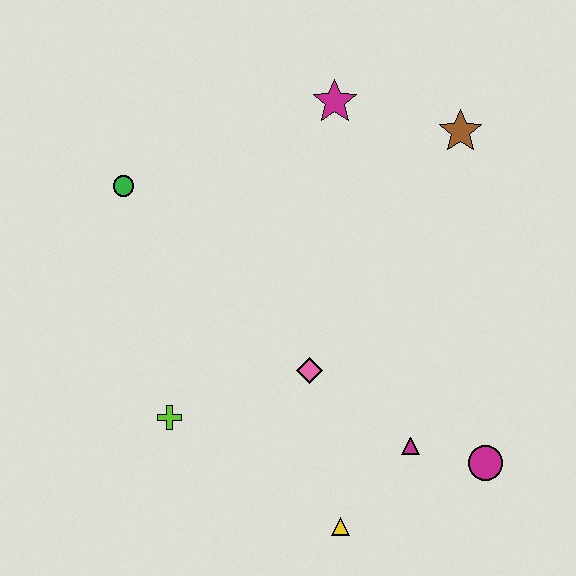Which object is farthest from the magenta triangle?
The green circle is farthest from the magenta triangle.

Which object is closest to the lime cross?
The pink diamond is closest to the lime cross.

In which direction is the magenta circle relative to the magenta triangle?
The magenta circle is to the right of the magenta triangle.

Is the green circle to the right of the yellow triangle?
No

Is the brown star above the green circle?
Yes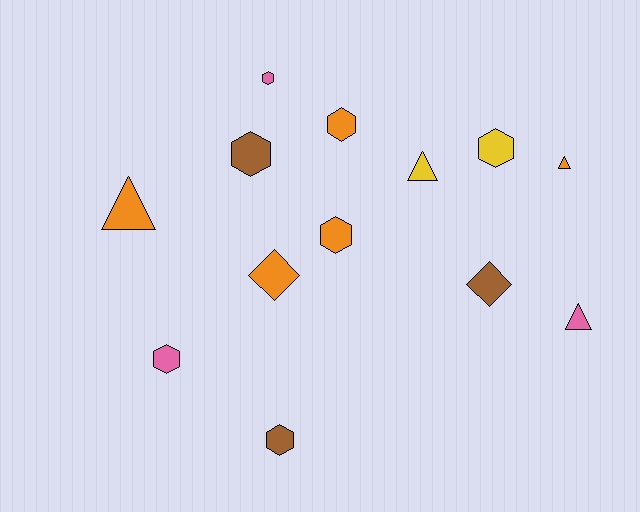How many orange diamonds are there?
There is 1 orange diamond.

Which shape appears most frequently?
Hexagon, with 7 objects.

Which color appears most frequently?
Orange, with 5 objects.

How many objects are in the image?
There are 13 objects.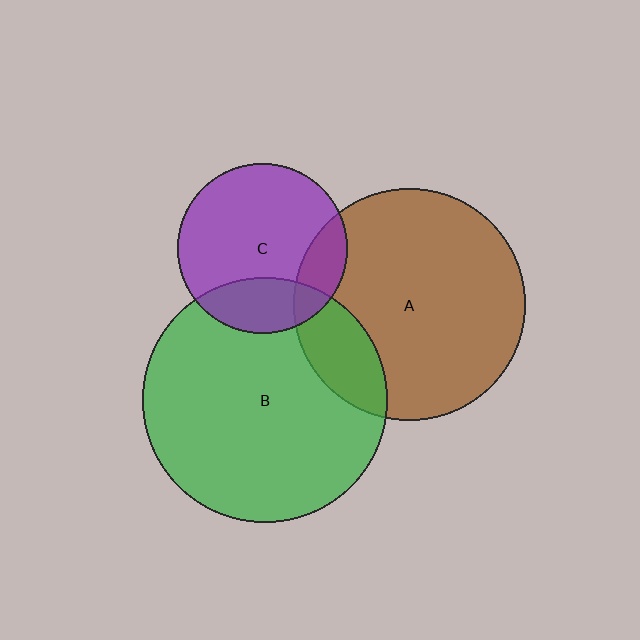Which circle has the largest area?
Circle B (green).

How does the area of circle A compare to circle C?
Approximately 1.9 times.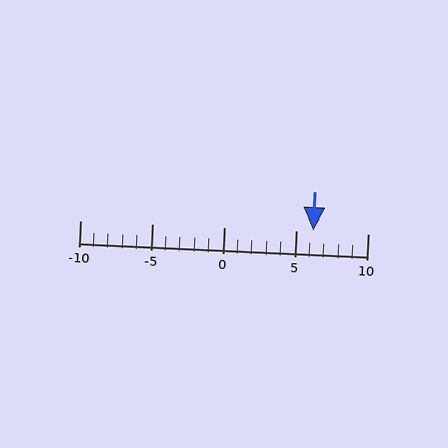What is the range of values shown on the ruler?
The ruler shows values from -10 to 10.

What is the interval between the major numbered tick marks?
The major tick marks are spaced 5 units apart.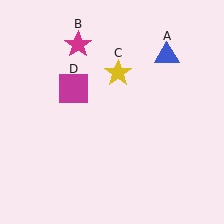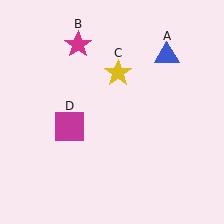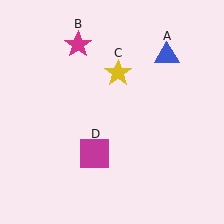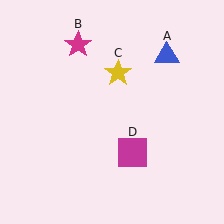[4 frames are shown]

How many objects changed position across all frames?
1 object changed position: magenta square (object D).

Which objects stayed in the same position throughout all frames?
Blue triangle (object A) and magenta star (object B) and yellow star (object C) remained stationary.